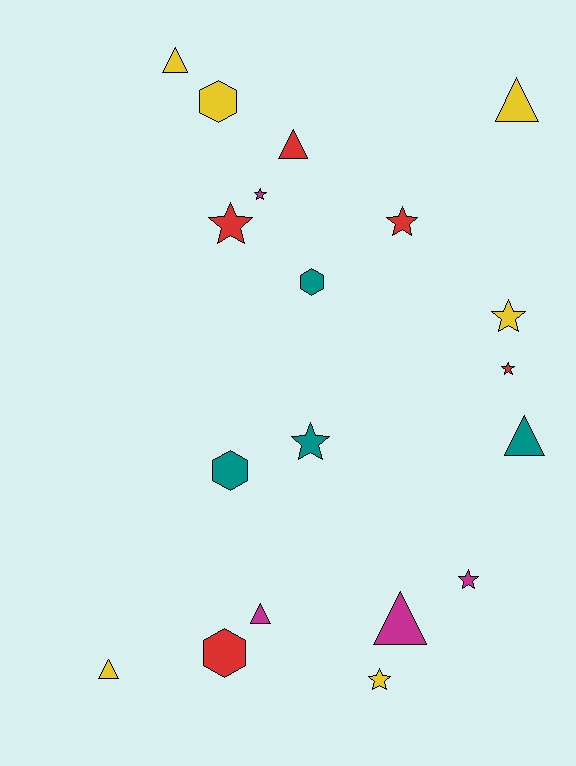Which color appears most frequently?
Yellow, with 6 objects.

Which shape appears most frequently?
Star, with 8 objects.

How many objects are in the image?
There are 19 objects.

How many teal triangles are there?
There is 1 teal triangle.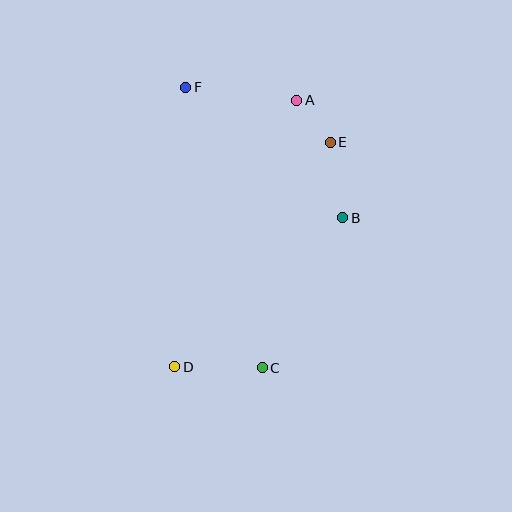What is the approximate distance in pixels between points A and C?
The distance between A and C is approximately 270 pixels.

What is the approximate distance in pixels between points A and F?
The distance between A and F is approximately 112 pixels.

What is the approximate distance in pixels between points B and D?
The distance between B and D is approximately 225 pixels.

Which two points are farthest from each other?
Points A and D are farthest from each other.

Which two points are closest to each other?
Points A and E are closest to each other.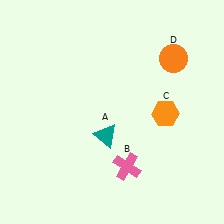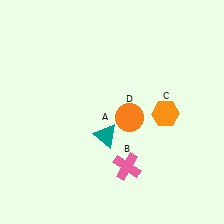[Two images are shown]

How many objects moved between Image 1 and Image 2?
1 object moved between the two images.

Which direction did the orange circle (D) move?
The orange circle (D) moved down.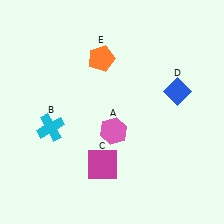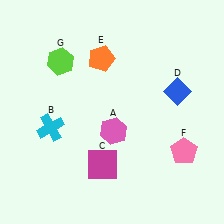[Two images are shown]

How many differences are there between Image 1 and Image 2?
There are 2 differences between the two images.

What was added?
A pink pentagon (F), a lime hexagon (G) were added in Image 2.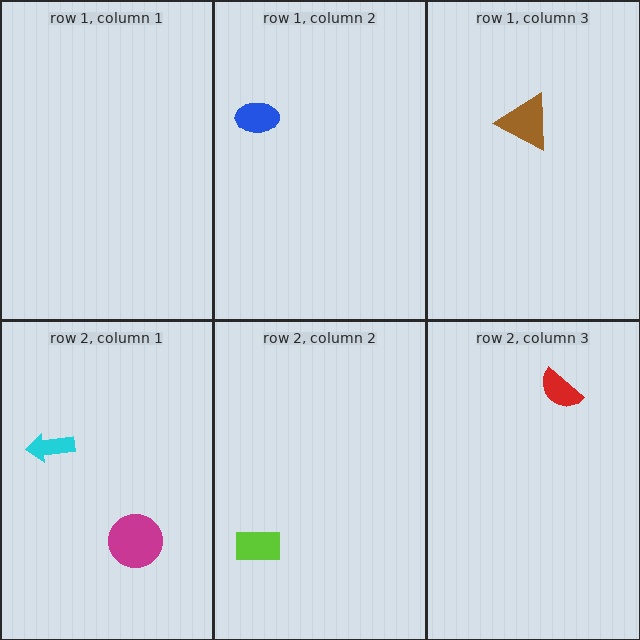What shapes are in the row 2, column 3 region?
The red semicircle.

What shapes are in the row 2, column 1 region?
The cyan arrow, the magenta circle.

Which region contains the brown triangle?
The row 1, column 3 region.